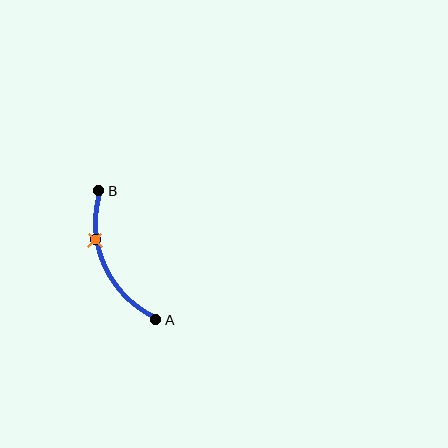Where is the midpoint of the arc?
The arc midpoint is the point on the curve farthest from the straight line joining A and B. It sits to the left of that line.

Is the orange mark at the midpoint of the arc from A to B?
No. The orange mark lies on the arc but is closer to endpoint B. The arc midpoint would be at the point on the curve equidistant along the arc from both A and B.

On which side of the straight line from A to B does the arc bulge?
The arc bulges to the left of the straight line connecting A and B.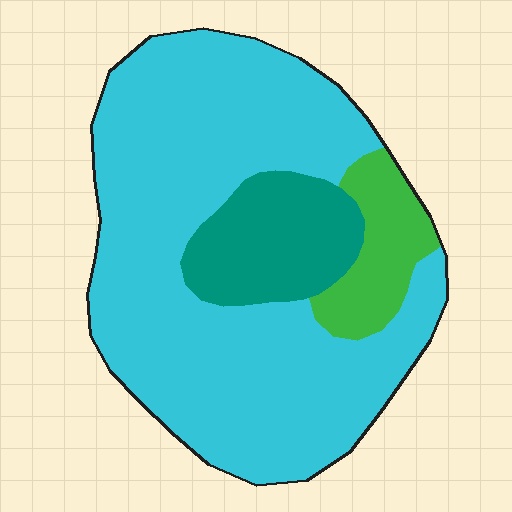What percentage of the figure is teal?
Teal takes up about one sixth (1/6) of the figure.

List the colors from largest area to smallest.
From largest to smallest: cyan, teal, green.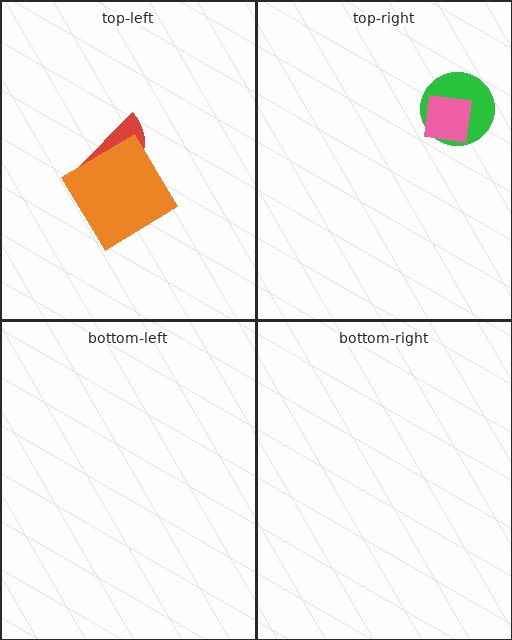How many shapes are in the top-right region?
2.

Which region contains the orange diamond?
The top-left region.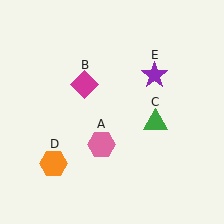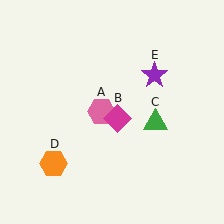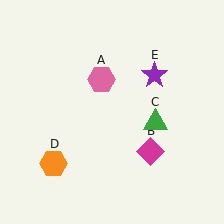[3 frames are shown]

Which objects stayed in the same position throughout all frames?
Green triangle (object C) and orange hexagon (object D) and purple star (object E) remained stationary.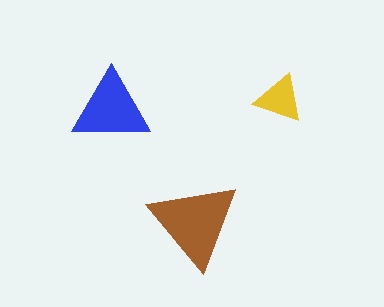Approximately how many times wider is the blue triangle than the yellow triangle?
About 1.5 times wider.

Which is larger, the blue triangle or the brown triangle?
The brown one.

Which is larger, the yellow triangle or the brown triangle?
The brown one.